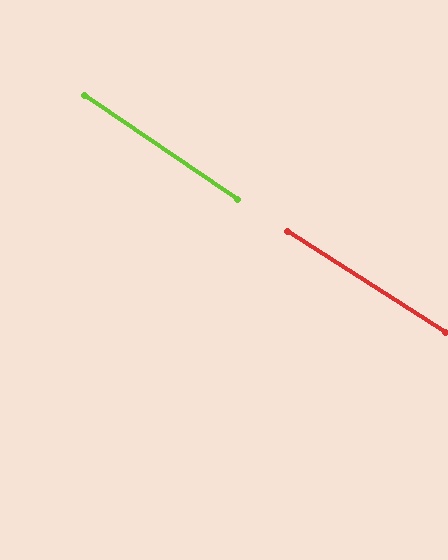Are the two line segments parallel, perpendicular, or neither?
Parallel — their directions differ by only 1.6°.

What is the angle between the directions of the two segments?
Approximately 2 degrees.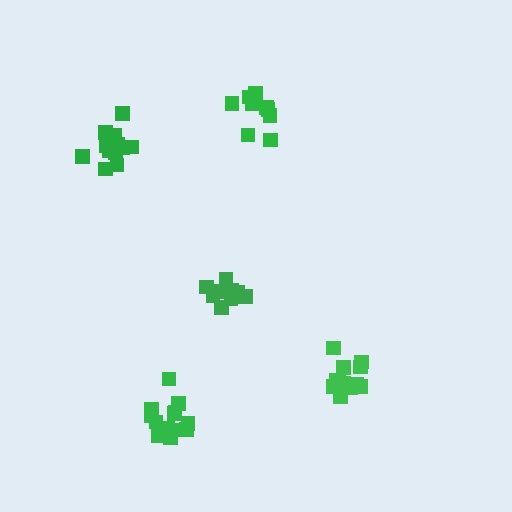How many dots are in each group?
Group 1: 14 dots, Group 2: 13 dots, Group 3: 9 dots, Group 4: 13 dots, Group 5: 9 dots (58 total).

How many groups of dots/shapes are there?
There are 5 groups.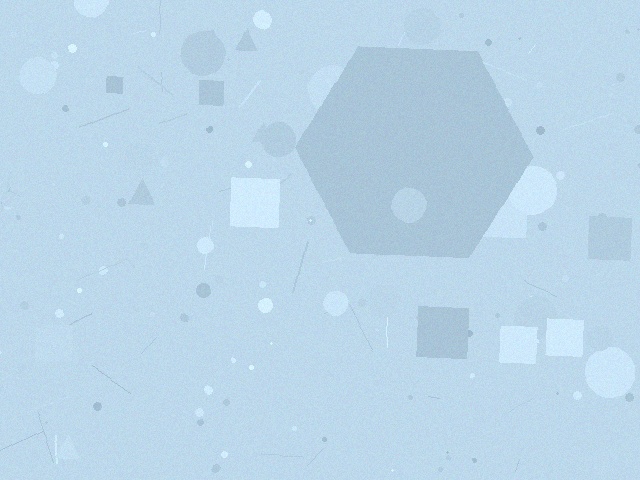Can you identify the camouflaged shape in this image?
The camouflaged shape is a hexagon.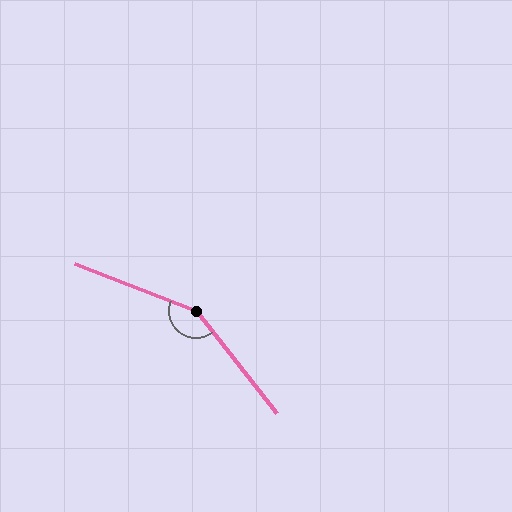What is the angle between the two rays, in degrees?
Approximately 149 degrees.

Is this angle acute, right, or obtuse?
It is obtuse.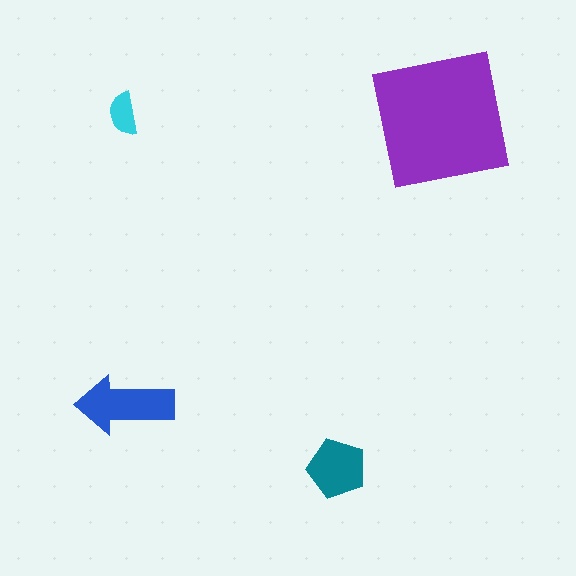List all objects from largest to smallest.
The purple square, the blue arrow, the teal pentagon, the cyan semicircle.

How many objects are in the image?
There are 4 objects in the image.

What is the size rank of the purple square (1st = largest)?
1st.